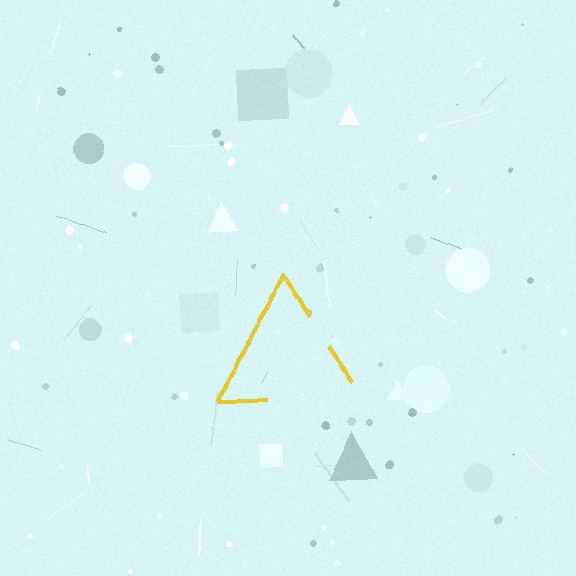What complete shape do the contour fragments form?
The contour fragments form a triangle.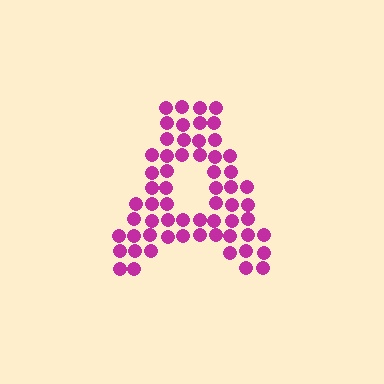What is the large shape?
The large shape is the letter A.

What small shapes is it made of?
It is made of small circles.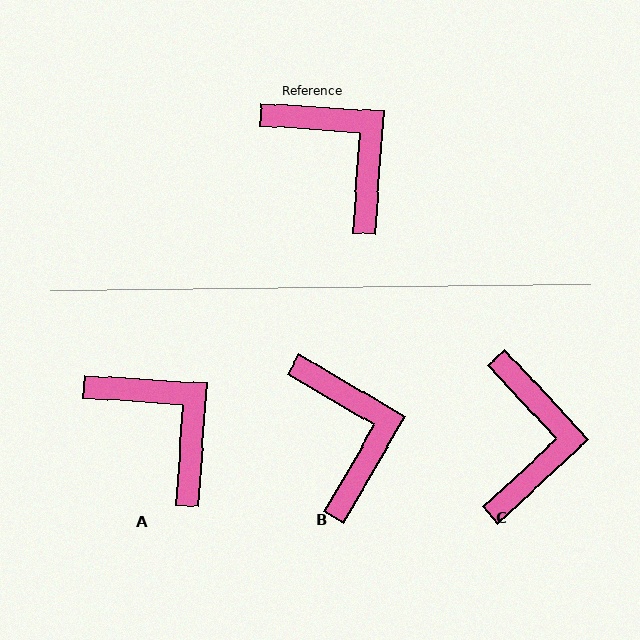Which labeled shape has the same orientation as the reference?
A.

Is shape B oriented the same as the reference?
No, it is off by about 27 degrees.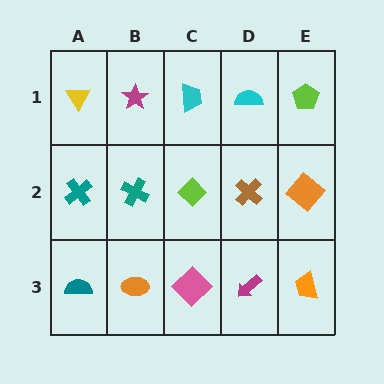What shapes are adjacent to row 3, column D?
A brown cross (row 2, column D), a pink diamond (row 3, column C), an orange trapezoid (row 3, column E).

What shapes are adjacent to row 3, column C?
A lime diamond (row 2, column C), an orange ellipse (row 3, column B), a magenta arrow (row 3, column D).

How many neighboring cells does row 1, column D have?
3.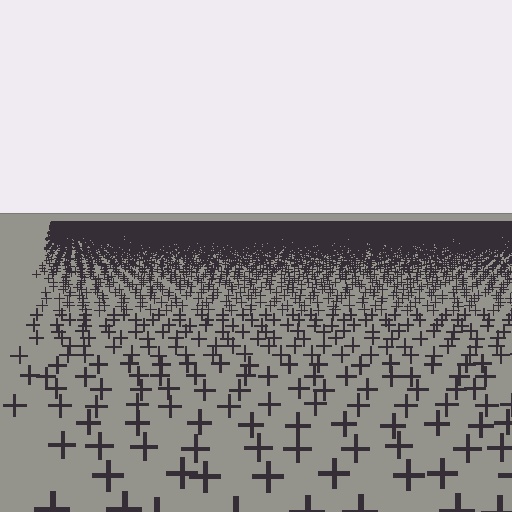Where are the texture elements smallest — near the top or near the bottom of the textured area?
Near the top.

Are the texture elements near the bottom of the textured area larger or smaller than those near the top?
Larger. Near the bottom, elements are closer to the viewer and appear at a bigger on-screen size.